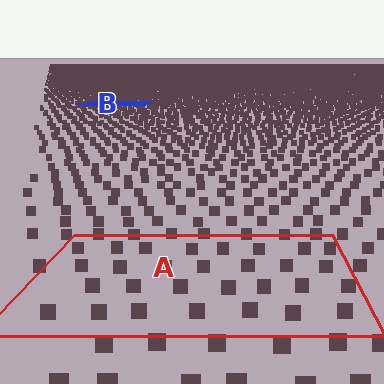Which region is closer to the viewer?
Region A is closer. The texture elements there are larger and more spread out.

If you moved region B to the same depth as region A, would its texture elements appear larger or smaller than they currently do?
They would appear larger. At a closer depth, the same texture elements are projected at a bigger on-screen size.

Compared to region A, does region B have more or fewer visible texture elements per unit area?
Region B has more texture elements per unit area — they are packed more densely because it is farther away.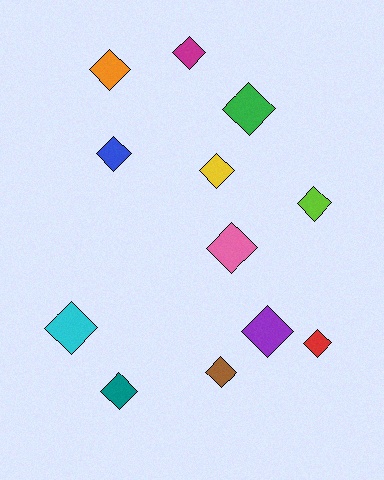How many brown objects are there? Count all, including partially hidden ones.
There is 1 brown object.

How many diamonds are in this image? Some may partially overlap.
There are 12 diamonds.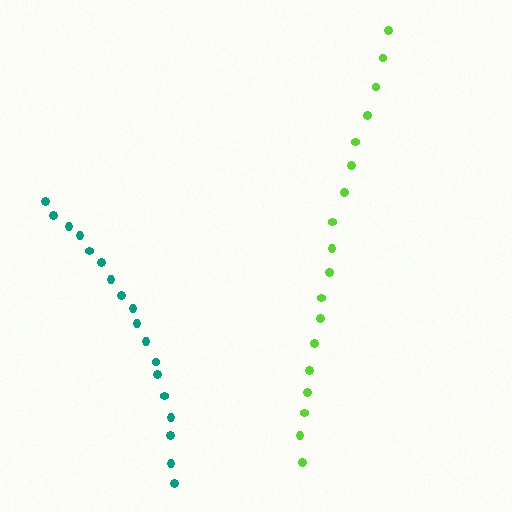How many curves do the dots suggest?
There are 2 distinct paths.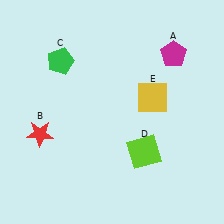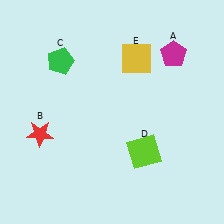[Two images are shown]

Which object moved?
The yellow square (E) moved up.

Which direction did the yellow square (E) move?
The yellow square (E) moved up.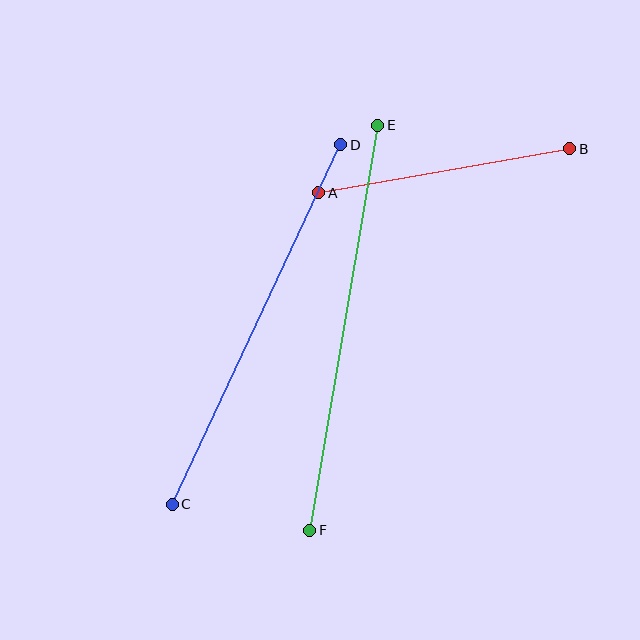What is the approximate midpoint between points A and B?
The midpoint is at approximately (444, 171) pixels.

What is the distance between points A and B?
The distance is approximately 255 pixels.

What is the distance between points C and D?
The distance is approximately 397 pixels.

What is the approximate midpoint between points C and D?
The midpoint is at approximately (256, 325) pixels.